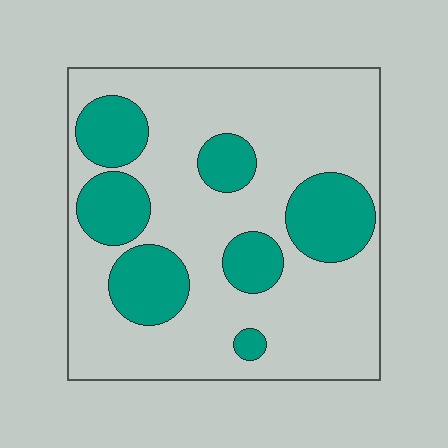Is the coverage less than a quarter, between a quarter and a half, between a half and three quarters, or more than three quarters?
Between a quarter and a half.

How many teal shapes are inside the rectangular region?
7.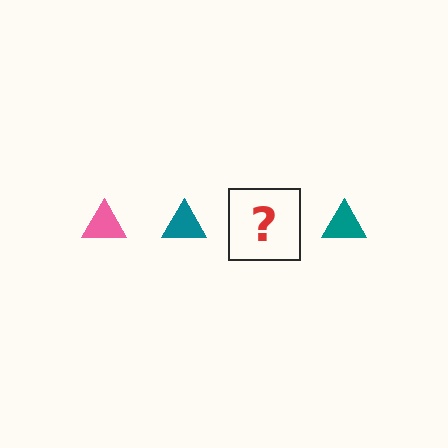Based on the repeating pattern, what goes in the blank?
The blank should be a pink triangle.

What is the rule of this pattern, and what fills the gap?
The rule is that the pattern cycles through pink, teal triangles. The gap should be filled with a pink triangle.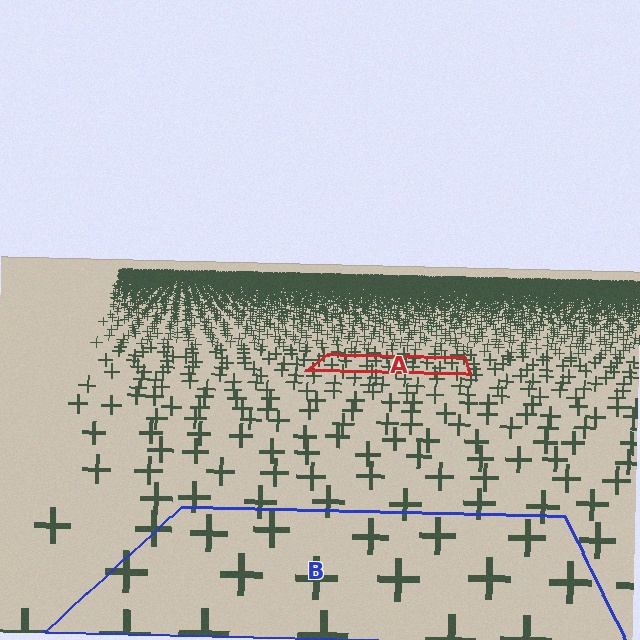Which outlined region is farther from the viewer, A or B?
Region A is farther from the viewer — the texture elements inside it appear smaller and more densely packed.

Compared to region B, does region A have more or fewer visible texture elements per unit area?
Region A has more texture elements per unit area — they are packed more densely because it is farther away.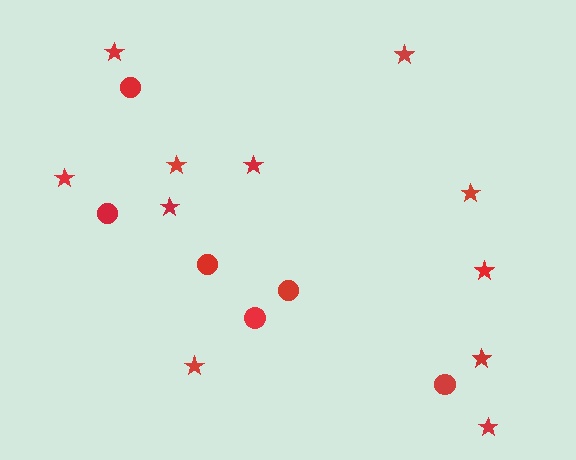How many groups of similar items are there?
There are 2 groups: one group of circles (6) and one group of stars (11).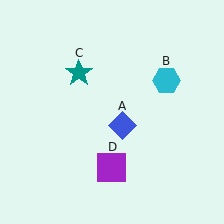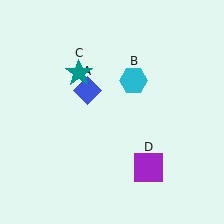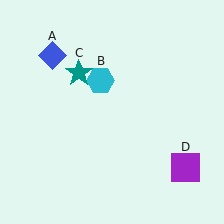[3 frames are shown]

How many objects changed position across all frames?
3 objects changed position: blue diamond (object A), cyan hexagon (object B), purple square (object D).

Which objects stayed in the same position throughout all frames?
Teal star (object C) remained stationary.